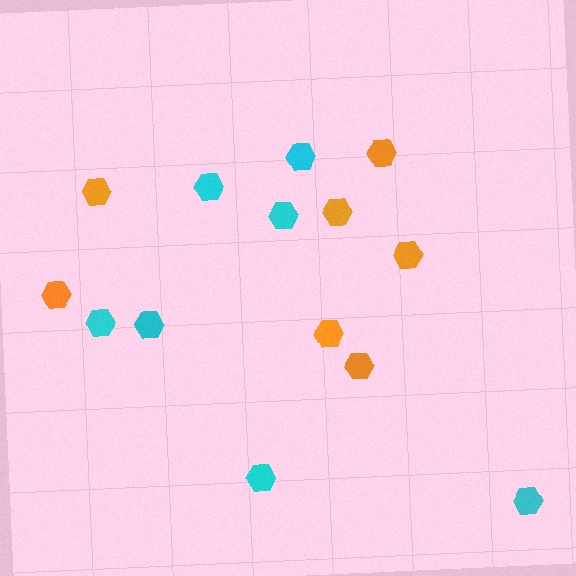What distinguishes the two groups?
There are 2 groups: one group of orange hexagons (7) and one group of cyan hexagons (7).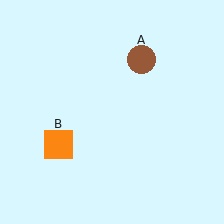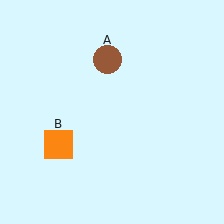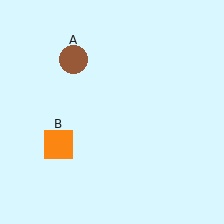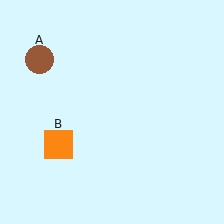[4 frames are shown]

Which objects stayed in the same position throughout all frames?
Orange square (object B) remained stationary.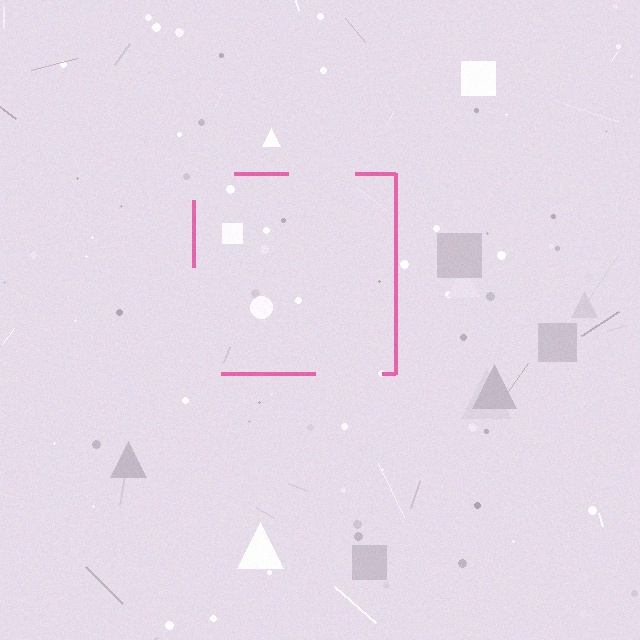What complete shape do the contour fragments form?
The contour fragments form a square.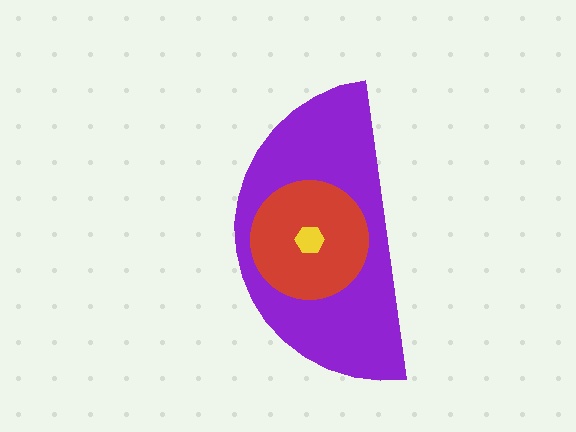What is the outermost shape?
The purple semicircle.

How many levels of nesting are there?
3.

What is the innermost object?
The yellow hexagon.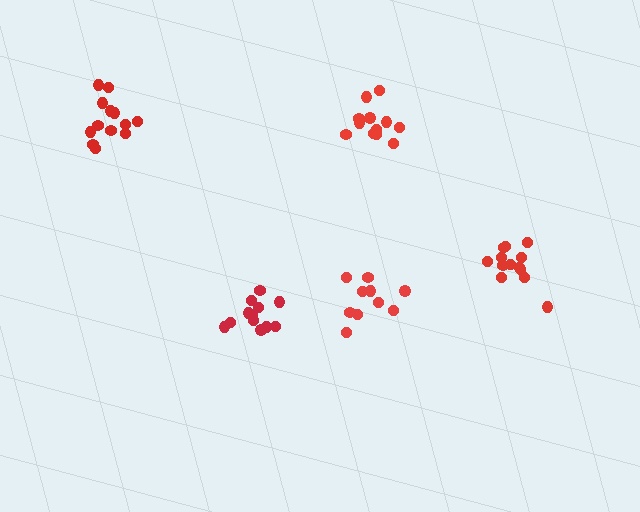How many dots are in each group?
Group 1: 13 dots, Group 2: 12 dots, Group 3: 13 dots, Group 4: 10 dots, Group 5: 13 dots (61 total).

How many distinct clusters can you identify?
There are 5 distinct clusters.